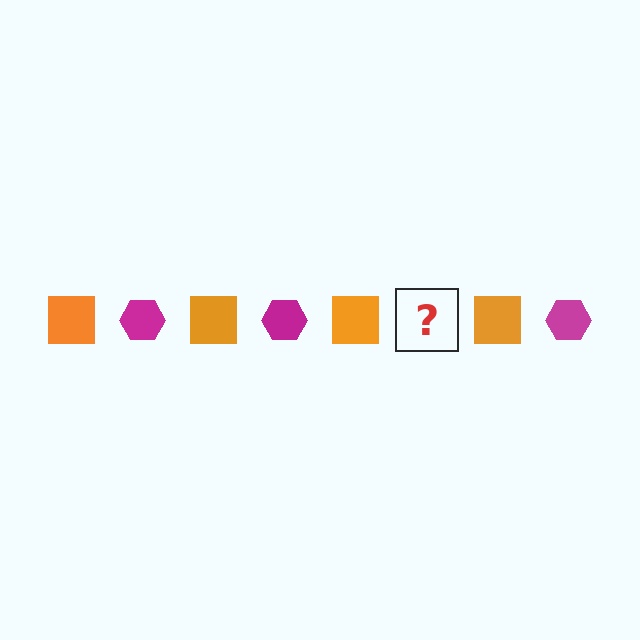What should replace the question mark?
The question mark should be replaced with a magenta hexagon.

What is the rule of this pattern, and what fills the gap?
The rule is that the pattern alternates between orange square and magenta hexagon. The gap should be filled with a magenta hexagon.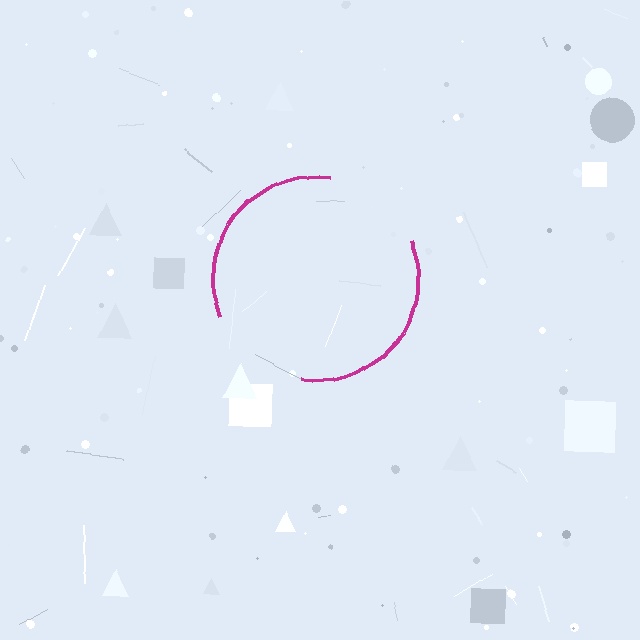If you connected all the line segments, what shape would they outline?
They would outline a circle.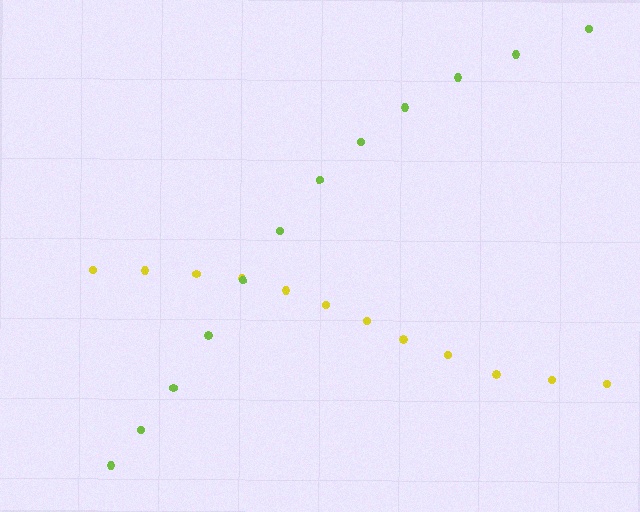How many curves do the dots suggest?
There are 2 distinct paths.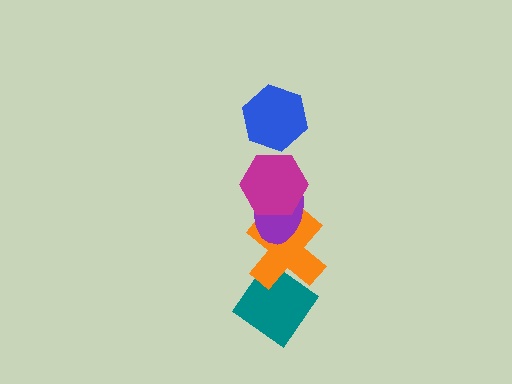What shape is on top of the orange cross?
The purple ellipse is on top of the orange cross.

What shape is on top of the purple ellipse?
The magenta hexagon is on top of the purple ellipse.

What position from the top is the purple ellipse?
The purple ellipse is 3rd from the top.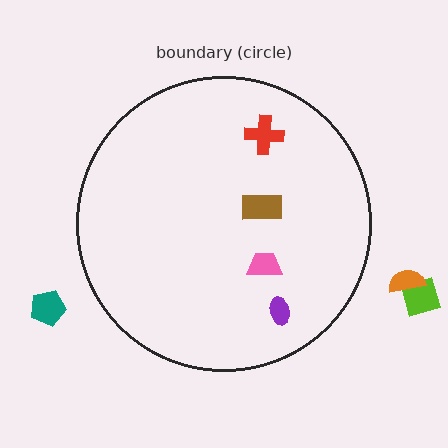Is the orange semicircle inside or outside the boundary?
Outside.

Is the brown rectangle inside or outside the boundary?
Inside.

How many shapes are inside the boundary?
4 inside, 3 outside.